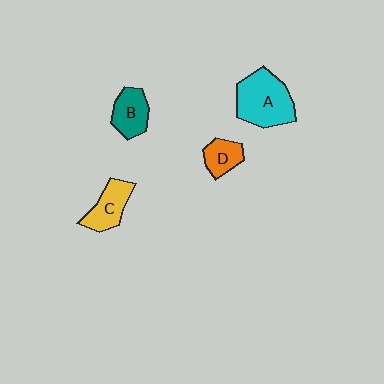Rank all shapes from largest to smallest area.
From largest to smallest: A (cyan), C (yellow), B (teal), D (orange).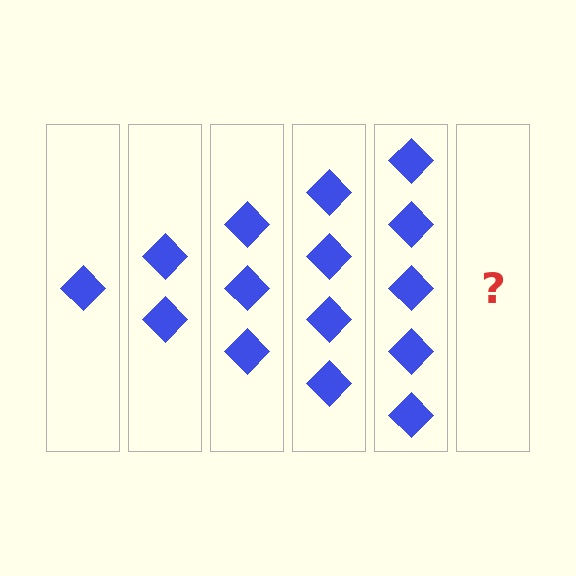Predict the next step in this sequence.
The next step is 6 diamonds.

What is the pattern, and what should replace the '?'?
The pattern is that each step adds one more diamond. The '?' should be 6 diamonds.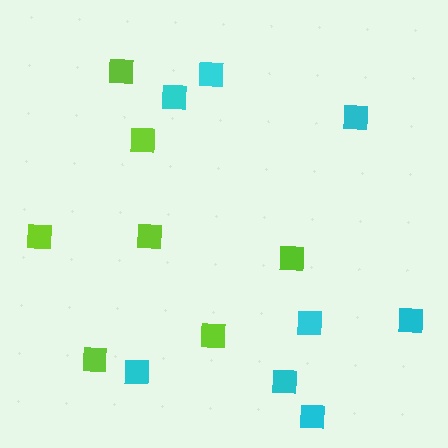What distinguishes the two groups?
There are 2 groups: one group of cyan squares (8) and one group of lime squares (7).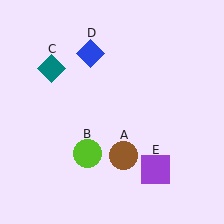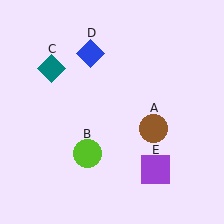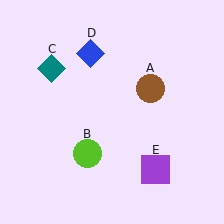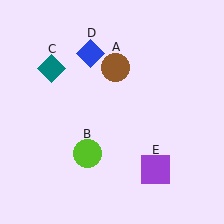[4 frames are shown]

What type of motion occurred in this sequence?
The brown circle (object A) rotated counterclockwise around the center of the scene.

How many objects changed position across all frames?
1 object changed position: brown circle (object A).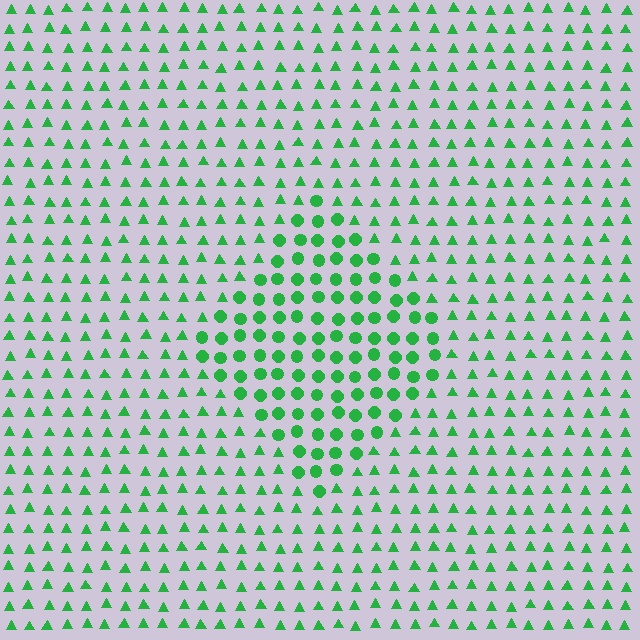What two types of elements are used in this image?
The image uses circles inside the diamond region and triangles outside it.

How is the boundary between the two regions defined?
The boundary is defined by a change in element shape: circles inside vs. triangles outside. All elements share the same color and spacing.